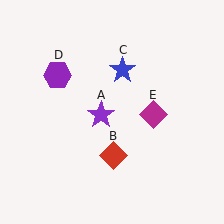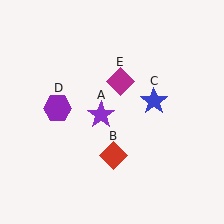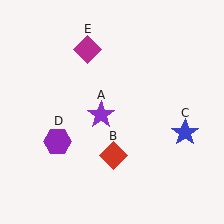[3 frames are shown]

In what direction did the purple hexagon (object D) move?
The purple hexagon (object D) moved down.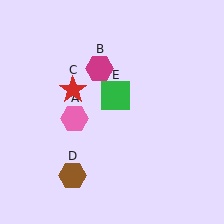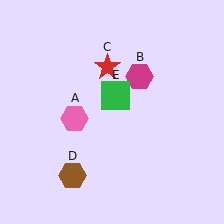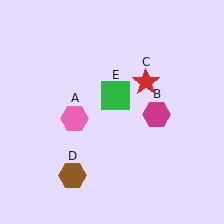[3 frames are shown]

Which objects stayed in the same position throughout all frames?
Pink hexagon (object A) and brown hexagon (object D) and green square (object E) remained stationary.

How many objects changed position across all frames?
2 objects changed position: magenta hexagon (object B), red star (object C).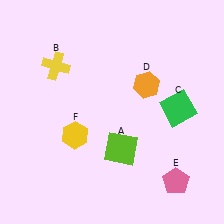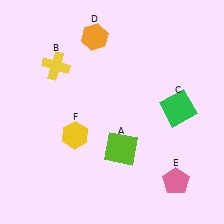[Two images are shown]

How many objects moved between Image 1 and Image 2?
1 object moved between the two images.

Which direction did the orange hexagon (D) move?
The orange hexagon (D) moved left.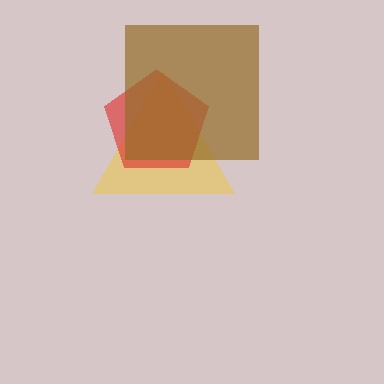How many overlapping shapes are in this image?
There are 3 overlapping shapes in the image.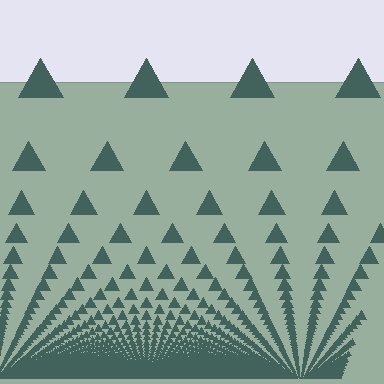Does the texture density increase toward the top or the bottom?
Density increases toward the bottom.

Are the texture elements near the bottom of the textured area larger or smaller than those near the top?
Smaller. The gradient is inverted — elements near the bottom are smaller and denser.